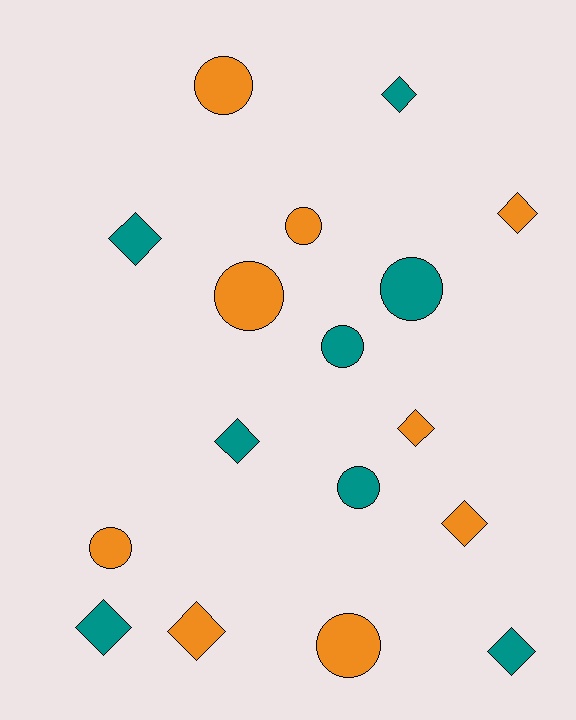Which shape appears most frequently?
Diamond, with 9 objects.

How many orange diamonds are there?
There are 4 orange diamonds.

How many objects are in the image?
There are 17 objects.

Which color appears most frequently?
Orange, with 9 objects.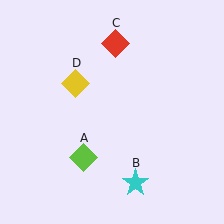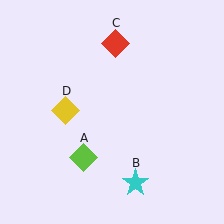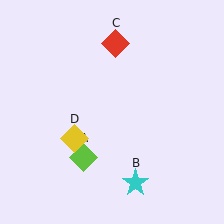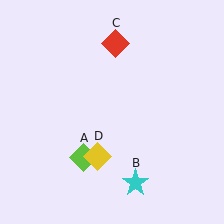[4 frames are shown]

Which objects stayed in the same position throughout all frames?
Lime diamond (object A) and cyan star (object B) and red diamond (object C) remained stationary.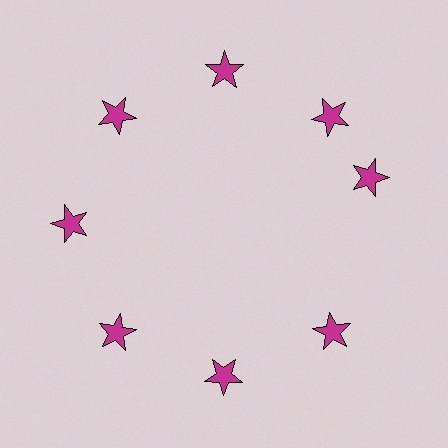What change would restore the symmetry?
The symmetry would be restored by rotating it back into even spacing with its neighbors so that all 8 stars sit at equal angles and equal distance from the center.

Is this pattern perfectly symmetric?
No. The 8 magenta stars are arranged in a ring, but one element near the 3 o'clock position is rotated out of alignment along the ring, breaking the 8-fold rotational symmetry.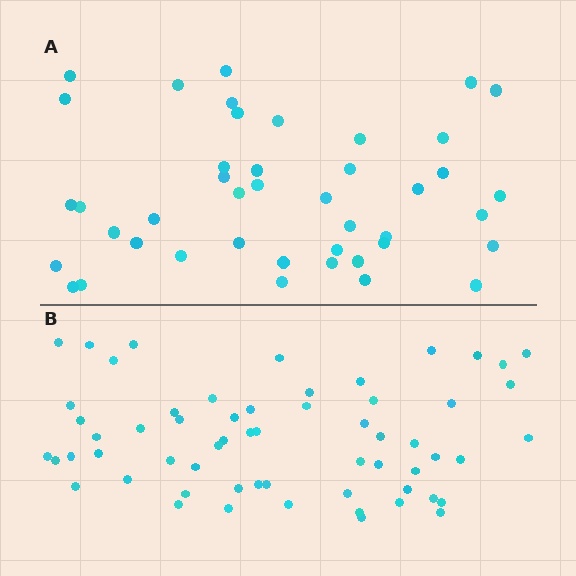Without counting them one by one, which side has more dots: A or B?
Region B (the bottom region) has more dots.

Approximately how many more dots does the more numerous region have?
Region B has approximately 15 more dots than region A.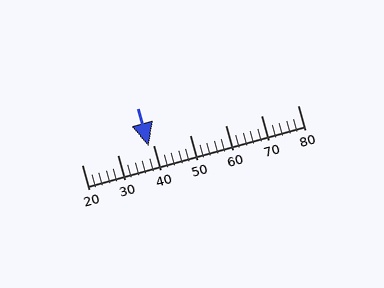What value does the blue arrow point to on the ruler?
The blue arrow points to approximately 38.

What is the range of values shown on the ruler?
The ruler shows values from 20 to 80.